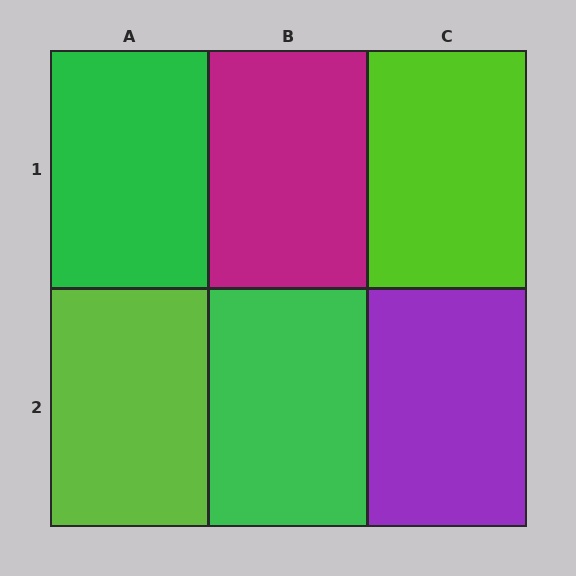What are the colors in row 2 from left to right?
Lime, green, purple.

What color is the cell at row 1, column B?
Magenta.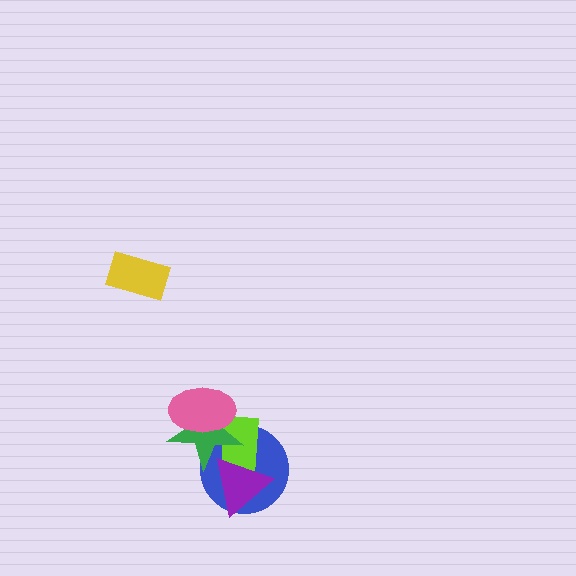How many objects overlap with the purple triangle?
3 objects overlap with the purple triangle.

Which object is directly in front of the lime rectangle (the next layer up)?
The purple triangle is directly in front of the lime rectangle.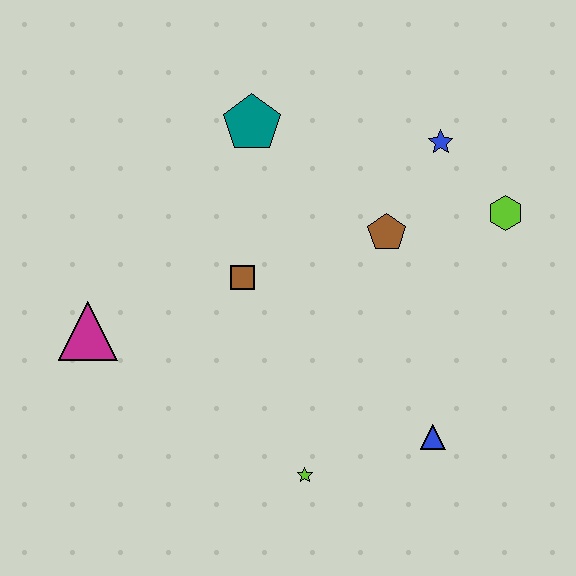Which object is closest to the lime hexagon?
The blue star is closest to the lime hexagon.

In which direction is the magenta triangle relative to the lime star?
The magenta triangle is to the left of the lime star.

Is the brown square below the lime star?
No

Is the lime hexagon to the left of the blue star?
No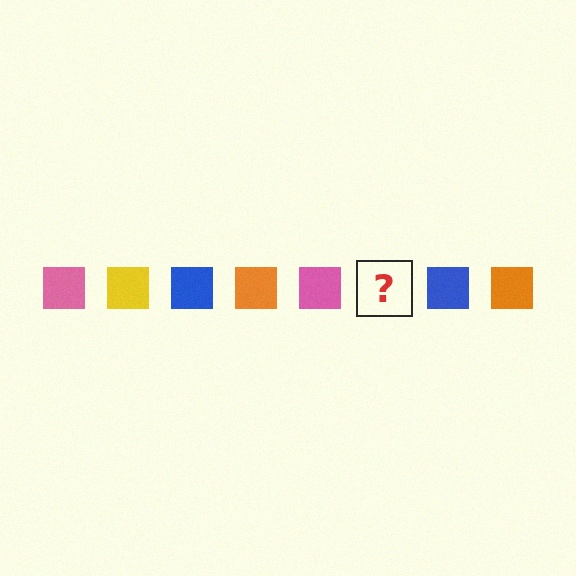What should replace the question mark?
The question mark should be replaced with a yellow square.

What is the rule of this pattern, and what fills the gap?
The rule is that the pattern cycles through pink, yellow, blue, orange squares. The gap should be filled with a yellow square.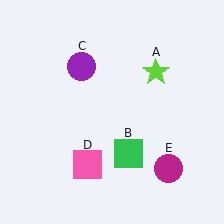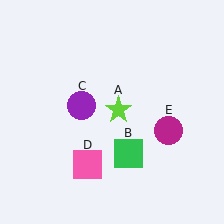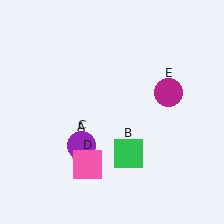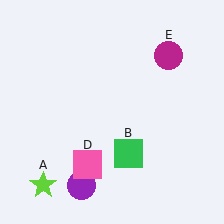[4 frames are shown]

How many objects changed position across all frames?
3 objects changed position: lime star (object A), purple circle (object C), magenta circle (object E).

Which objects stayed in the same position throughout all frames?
Green square (object B) and pink square (object D) remained stationary.